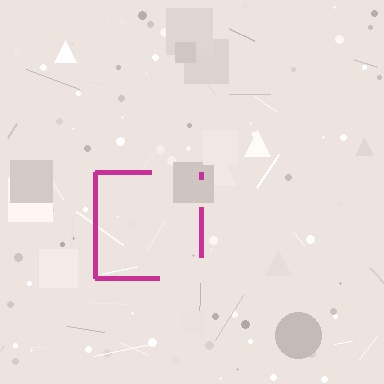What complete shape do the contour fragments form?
The contour fragments form a square.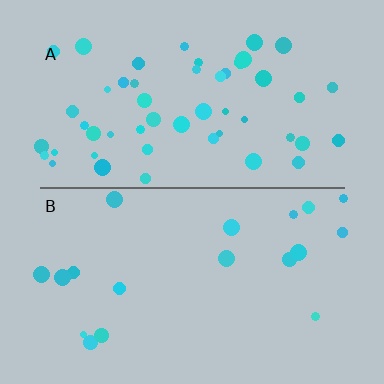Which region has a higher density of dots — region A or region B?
A (the top).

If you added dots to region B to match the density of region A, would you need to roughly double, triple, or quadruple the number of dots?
Approximately triple.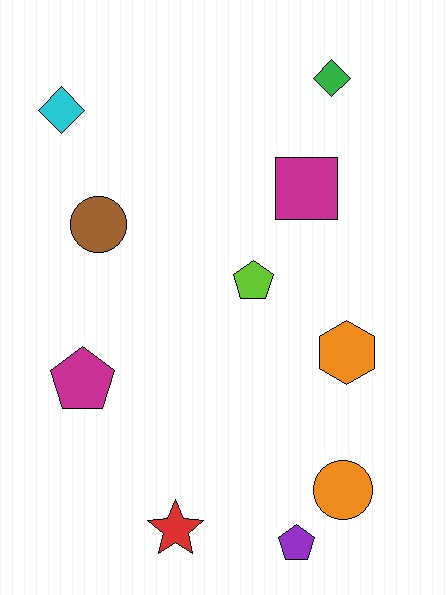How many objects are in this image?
There are 10 objects.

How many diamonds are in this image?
There are 2 diamonds.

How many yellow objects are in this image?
There are no yellow objects.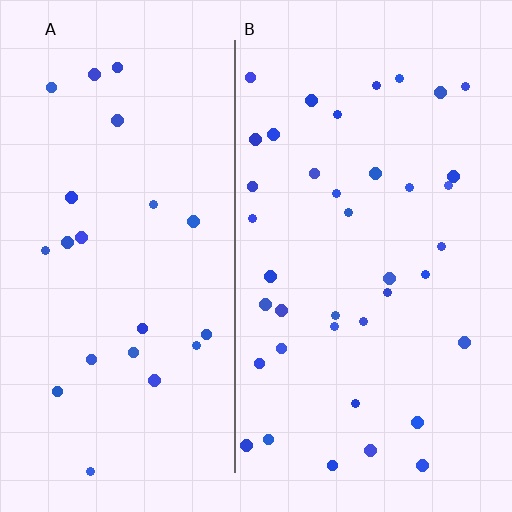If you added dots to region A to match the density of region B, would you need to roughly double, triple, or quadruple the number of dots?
Approximately double.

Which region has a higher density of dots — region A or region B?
B (the right).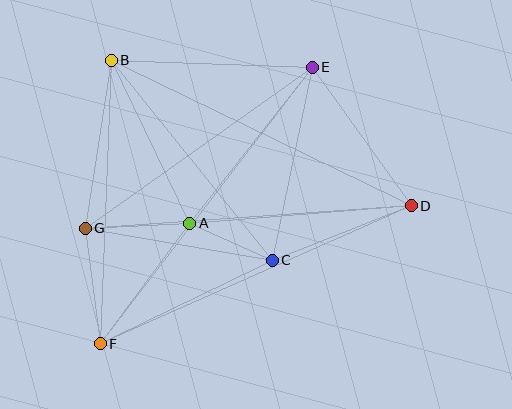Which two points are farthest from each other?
Points E and F are farthest from each other.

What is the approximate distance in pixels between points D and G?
The distance between D and G is approximately 327 pixels.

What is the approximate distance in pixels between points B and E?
The distance between B and E is approximately 201 pixels.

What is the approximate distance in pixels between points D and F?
The distance between D and F is approximately 341 pixels.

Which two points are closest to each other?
Points A and C are closest to each other.